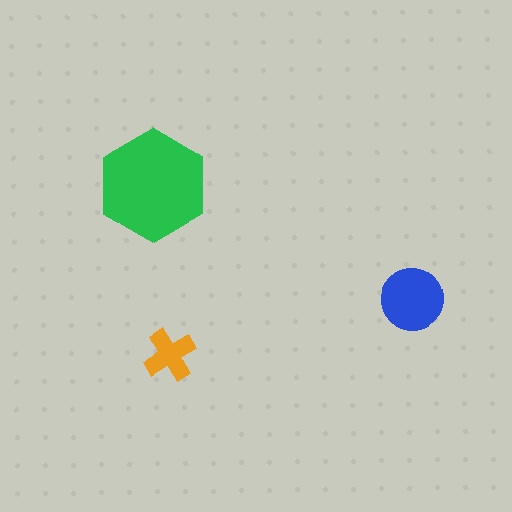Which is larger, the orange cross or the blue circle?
The blue circle.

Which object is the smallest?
The orange cross.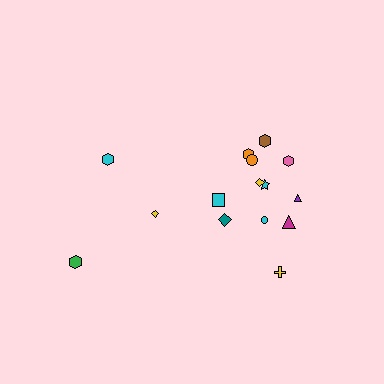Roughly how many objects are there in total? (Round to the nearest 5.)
Roughly 15 objects in total.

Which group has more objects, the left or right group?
The right group.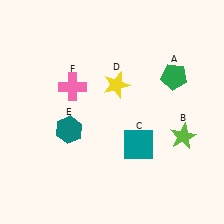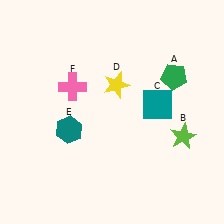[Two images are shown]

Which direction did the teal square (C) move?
The teal square (C) moved up.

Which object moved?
The teal square (C) moved up.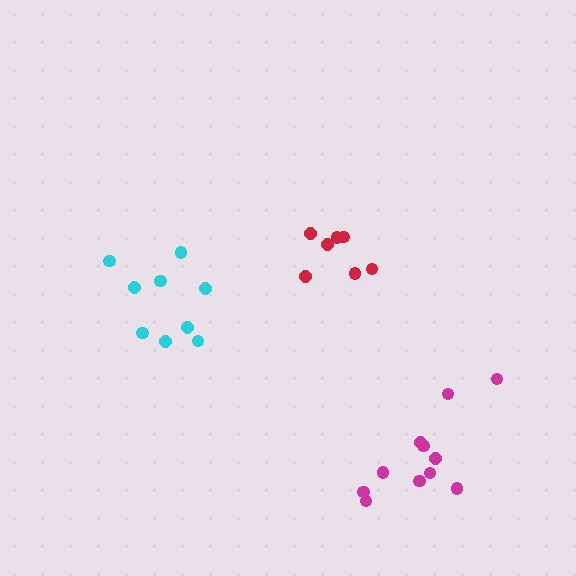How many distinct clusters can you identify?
There are 3 distinct clusters.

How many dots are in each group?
Group 1: 9 dots, Group 2: 7 dots, Group 3: 11 dots (27 total).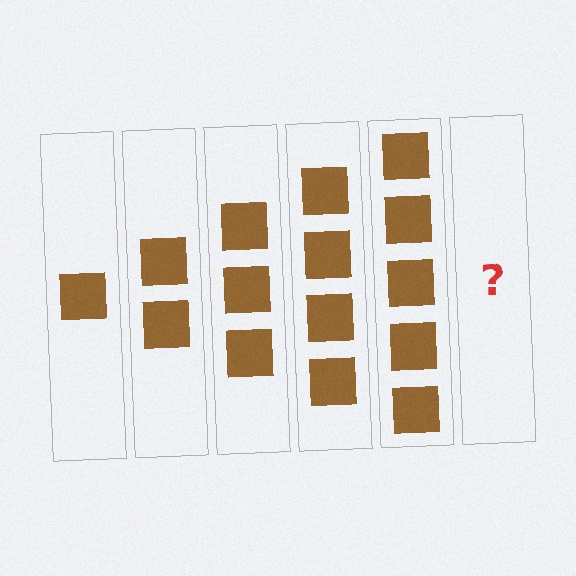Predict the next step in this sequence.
The next step is 6 squares.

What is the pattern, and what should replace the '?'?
The pattern is that each step adds one more square. The '?' should be 6 squares.